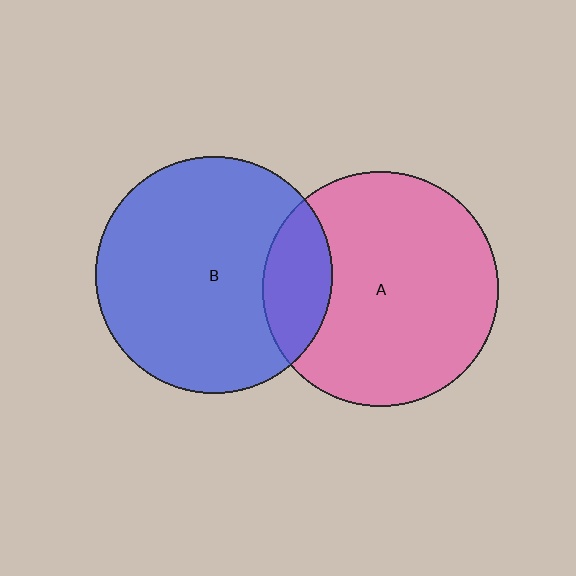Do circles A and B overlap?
Yes.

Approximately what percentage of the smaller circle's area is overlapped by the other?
Approximately 20%.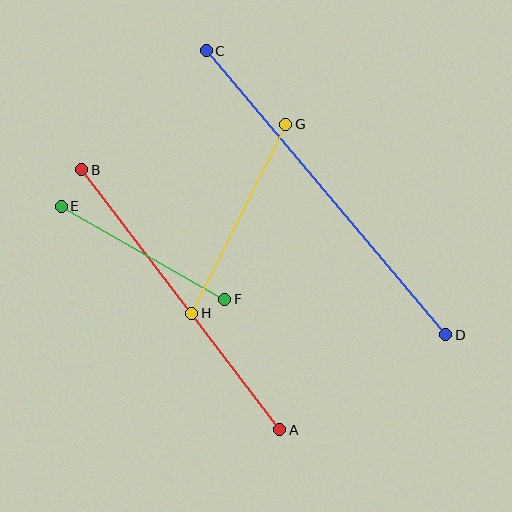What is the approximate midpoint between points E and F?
The midpoint is at approximately (143, 253) pixels.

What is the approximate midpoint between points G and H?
The midpoint is at approximately (239, 219) pixels.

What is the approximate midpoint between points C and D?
The midpoint is at approximately (326, 193) pixels.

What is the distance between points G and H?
The distance is approximately 211 pixels.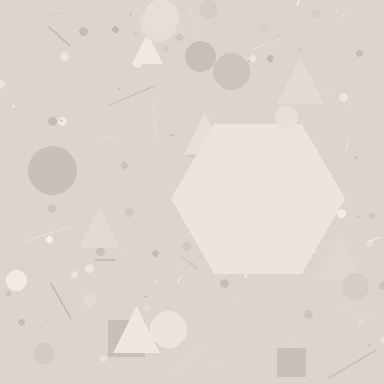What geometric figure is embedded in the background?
A hexagon is embedded in the background.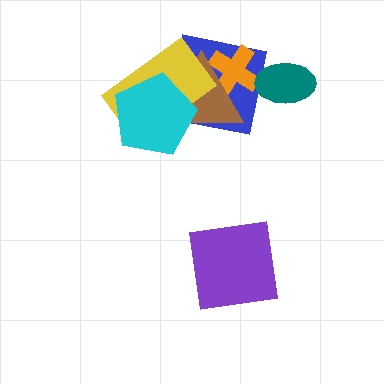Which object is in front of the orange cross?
The brown triangle is in front of the orange cross.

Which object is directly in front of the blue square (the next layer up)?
The orange cross is directly in front of the blue square.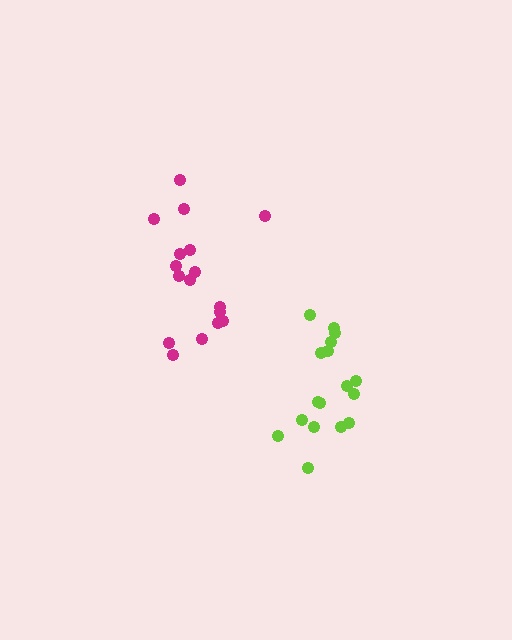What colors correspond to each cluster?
The clusters are colored: magenta, lime.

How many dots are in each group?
Group 1: 17 dots, Group 2: 17 dots (34 total).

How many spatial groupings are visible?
There are 2 spatial groupings.